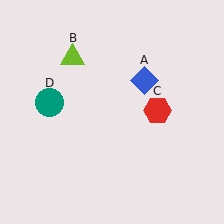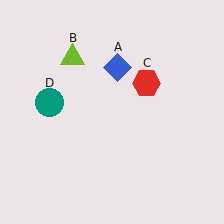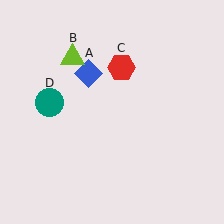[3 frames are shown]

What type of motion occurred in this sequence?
The blue diamond (object A), red hexagon (object C) rotated counterclockwise around the center of the scene.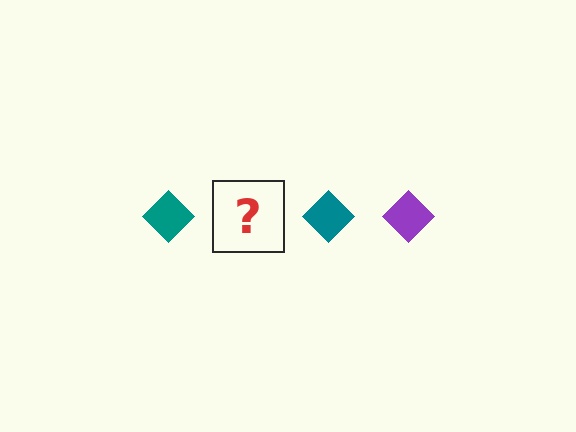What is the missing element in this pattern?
The missing element is a purple diamond.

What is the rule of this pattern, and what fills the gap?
The rule is that the pattern cycles through teal, purple diamonds. The gap should be filled with a purple diamond.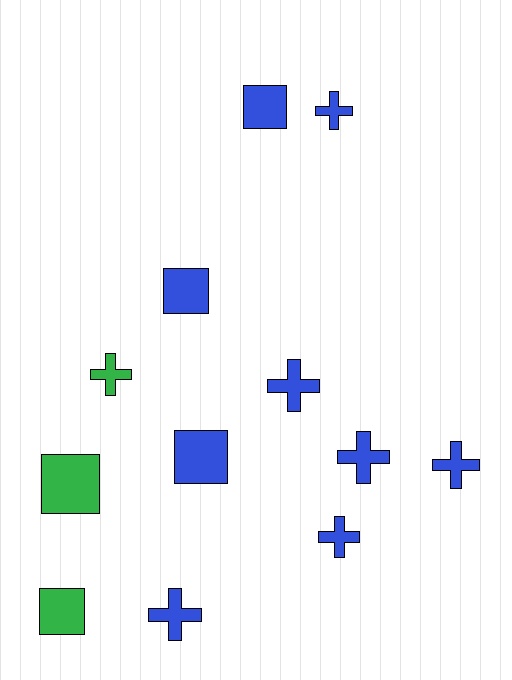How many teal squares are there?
There are no teal squares.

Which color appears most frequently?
Blue, with 9 objects.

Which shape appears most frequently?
Cross, with 7 objects.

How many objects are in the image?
There are 12 objects.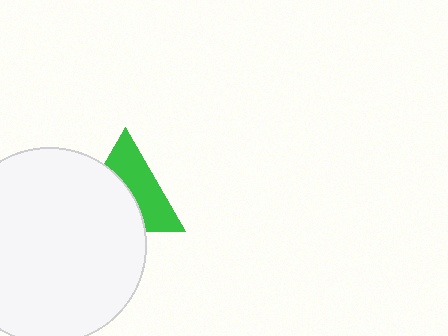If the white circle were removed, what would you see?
You would see the complete green triangle.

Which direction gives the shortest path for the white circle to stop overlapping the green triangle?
Moving toward the lower-left gives the shortest separation.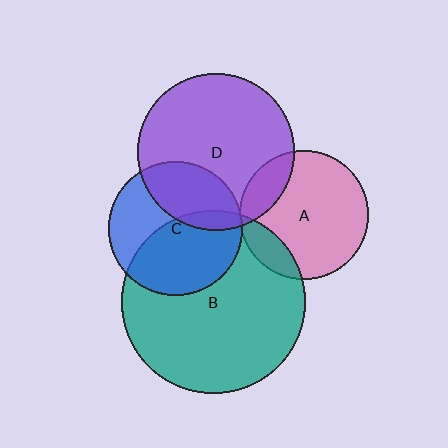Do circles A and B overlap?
Yes.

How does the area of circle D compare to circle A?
Approximately 1.5 times.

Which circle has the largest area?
Circle B (teal).